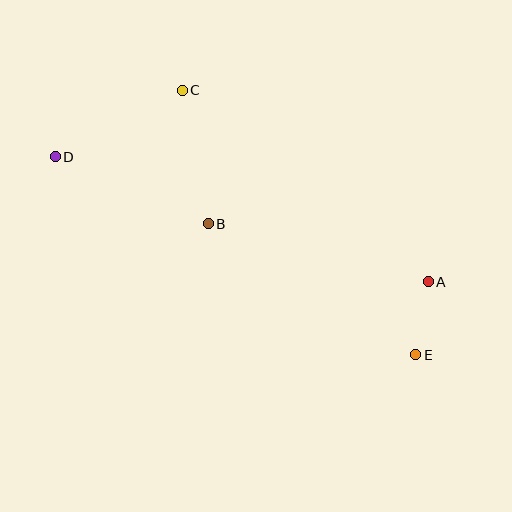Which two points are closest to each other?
Points A and E are closest to each other.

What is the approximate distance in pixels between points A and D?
The distance between A and D is approximately 393 pixels.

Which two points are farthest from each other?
Points D and E are farthest from each other.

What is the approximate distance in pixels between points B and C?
The distance between B and C is approximately 136 pixels.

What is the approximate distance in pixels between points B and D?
The distance between B and D is approximately 167 pixels.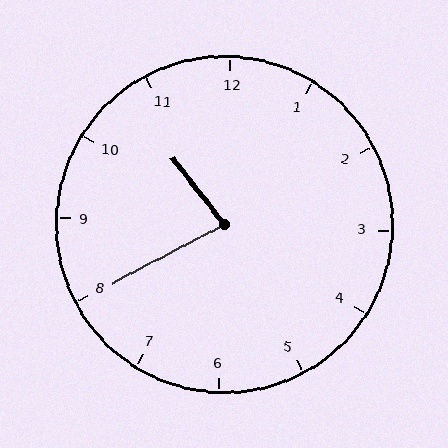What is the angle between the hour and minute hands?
Approximately 80 degrees.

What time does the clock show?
10:40.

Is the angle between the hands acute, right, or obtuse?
It is acute.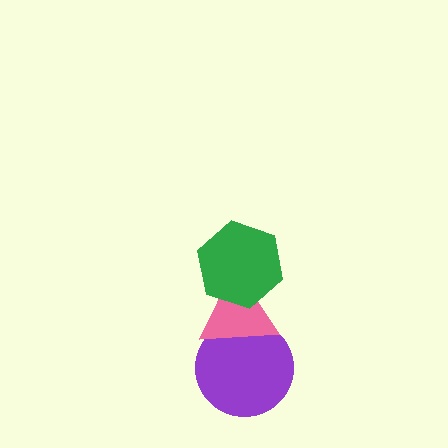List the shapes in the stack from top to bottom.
From top to bottom: the green hexagon, the pink triangle, the purple circle.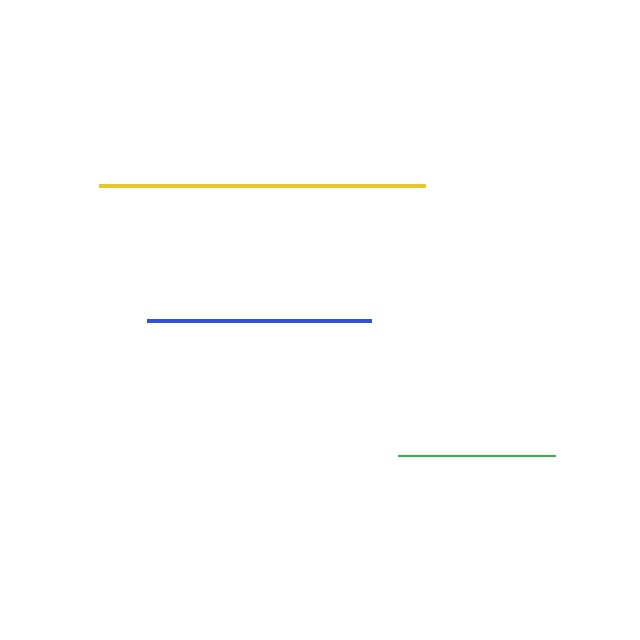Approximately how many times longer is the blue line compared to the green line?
The blue line is approximately 1.4 times the length of the green line.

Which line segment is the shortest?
The green line is the shortest at approximately 158 pixels.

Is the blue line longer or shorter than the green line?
The blue line is longer than the green line.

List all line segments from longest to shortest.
From longest to shortest: yellow, blue, green.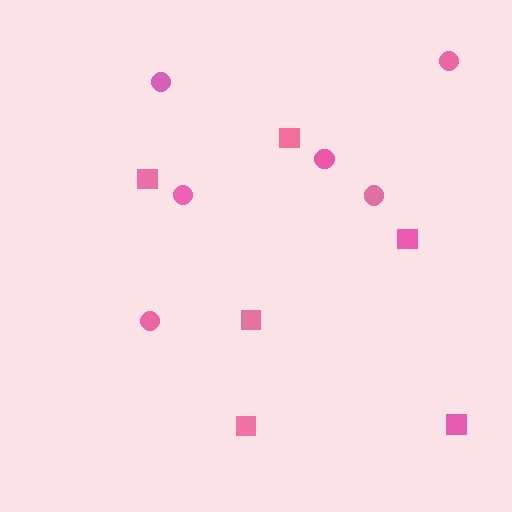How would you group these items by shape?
There are 2 groups: one group of circles (6) and one group of squares (6).